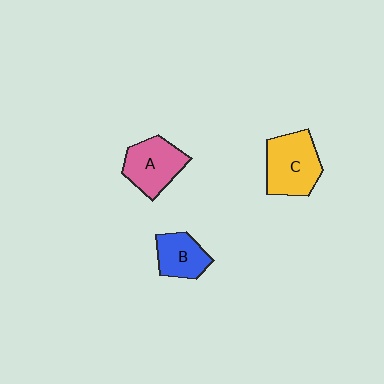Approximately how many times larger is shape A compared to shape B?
Approximately 1.3 times.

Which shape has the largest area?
Shape C (yellow).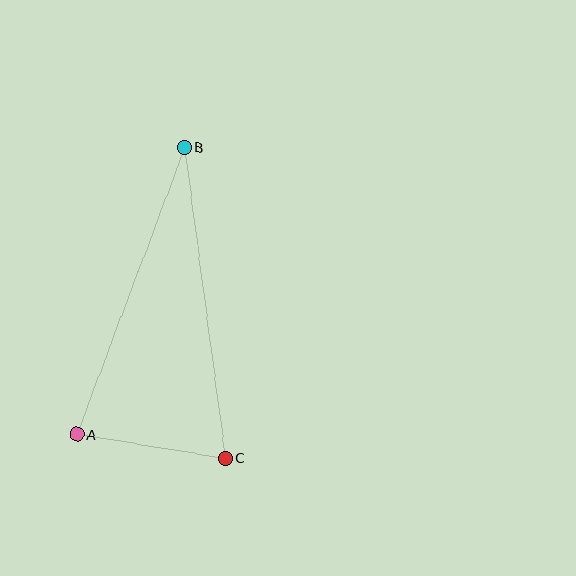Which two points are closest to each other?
Points A and C are closest to each other.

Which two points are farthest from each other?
Points B and C are farthest from each other.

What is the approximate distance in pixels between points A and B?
The distance between A and B is approximately 306 pixels.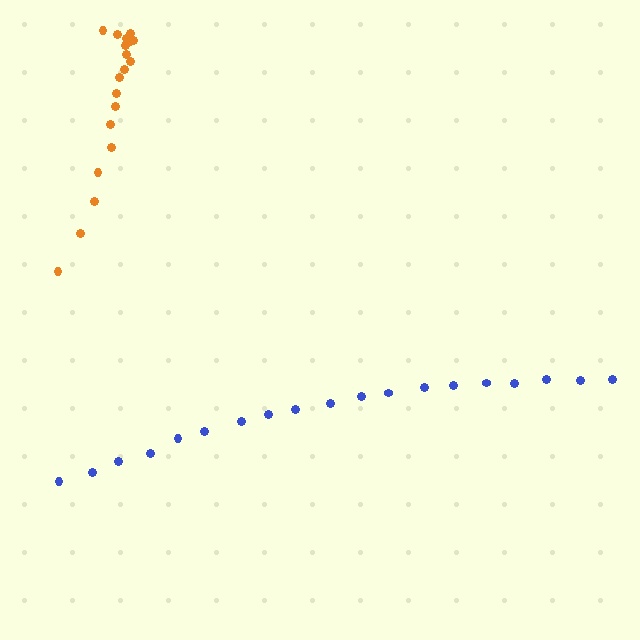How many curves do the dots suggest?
There are 2 distinct paths.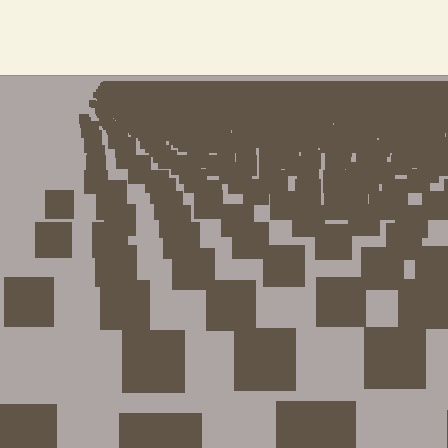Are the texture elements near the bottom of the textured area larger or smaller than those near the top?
Larger. Near the bottom, elements are closer to the viewer and appear at a bigger on-screen size.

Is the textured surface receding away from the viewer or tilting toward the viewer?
The surface is receding away from the viewer. Texture elements get smaller and denser toward the top.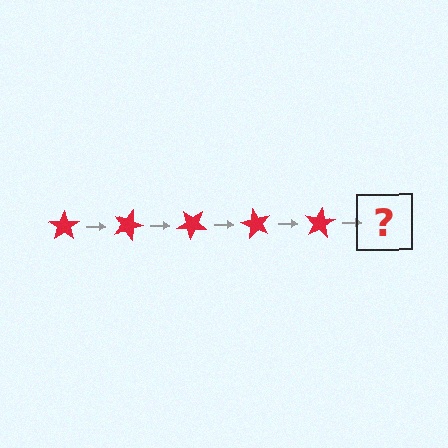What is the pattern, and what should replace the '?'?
The pattern is that the star rotates 20 degrees each step. The '?' should be a red star rotated 100 degrees.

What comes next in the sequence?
The next element should be a red star rotated 100 degrees.